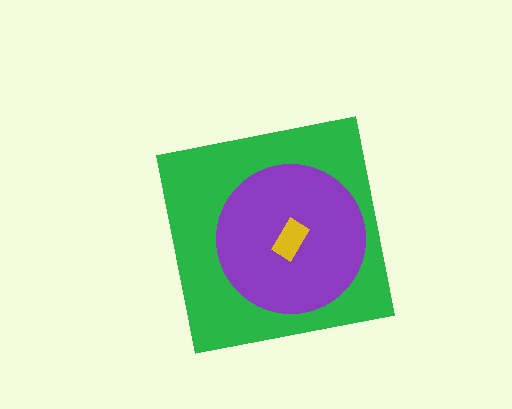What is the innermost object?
The yellow rectangle.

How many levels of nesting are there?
3.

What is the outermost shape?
The green square.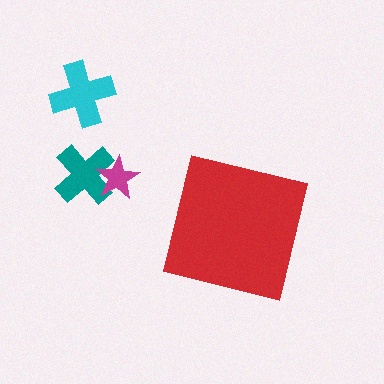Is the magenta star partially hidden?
No, the magenta star is fully visible.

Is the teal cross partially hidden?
No, the teal cross is fully visible.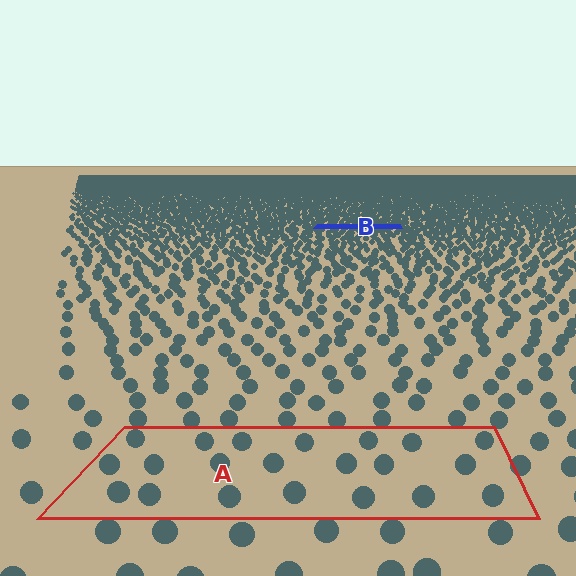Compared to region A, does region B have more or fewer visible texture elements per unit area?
Region B has more texture elements per unit area — they are packed more densely because it is farther away.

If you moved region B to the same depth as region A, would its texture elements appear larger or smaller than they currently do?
They would appear larger. At a closer depth, the same texture elements are projected at a bigger on-screen size.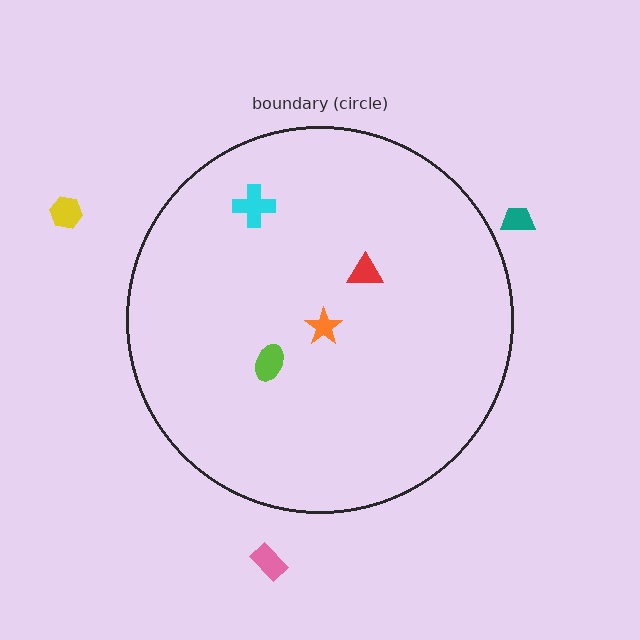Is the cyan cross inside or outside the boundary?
Inside.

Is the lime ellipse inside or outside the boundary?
Inside.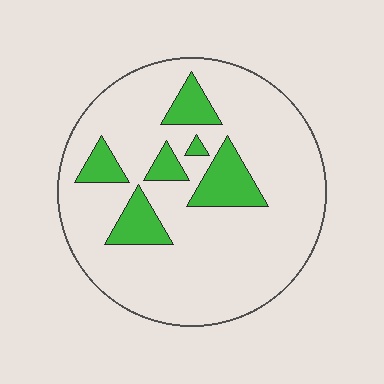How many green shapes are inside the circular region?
6.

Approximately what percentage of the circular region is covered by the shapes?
Approximately 15%.